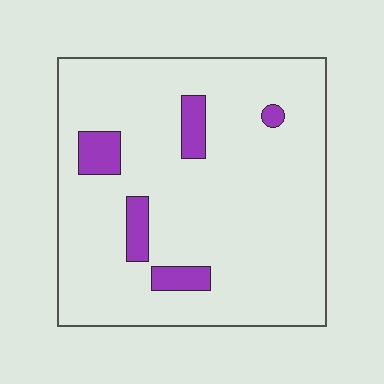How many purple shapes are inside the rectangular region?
5.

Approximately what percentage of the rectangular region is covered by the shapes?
Approximately 10%.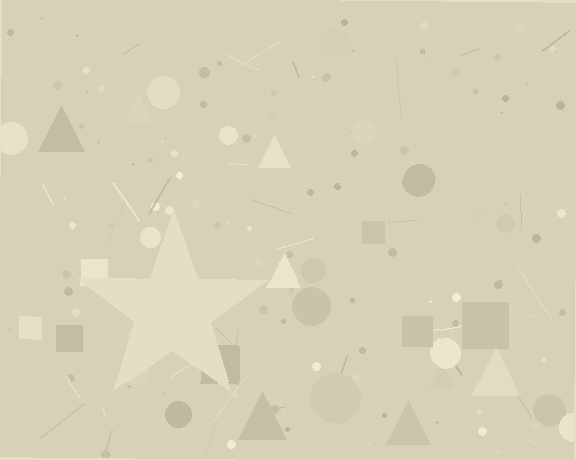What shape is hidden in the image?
A star is hidden in the image.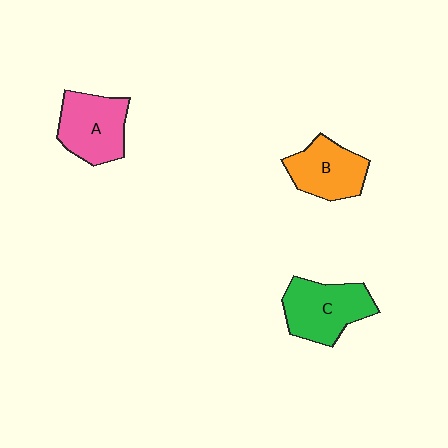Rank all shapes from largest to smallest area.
From largest to smallest: C (green), A (pink), B (orange).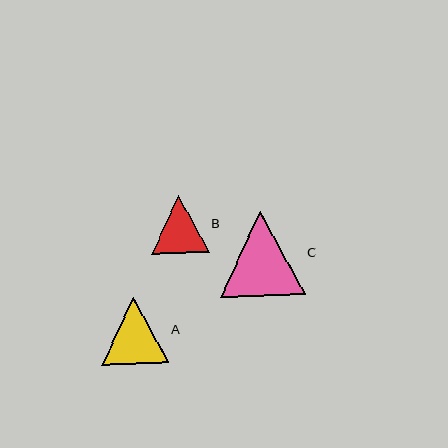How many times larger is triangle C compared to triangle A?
Triangle C is approximately 1.3 times the size of triangle A.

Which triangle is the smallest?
Triangle B is the smallest with a size of approximately 58 pixels.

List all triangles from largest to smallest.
From largest to smallest: C, A, B.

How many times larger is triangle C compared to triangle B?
Triangle C is approximately 1.5 times the size of triangle B.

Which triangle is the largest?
Triangle C is the largest with a size of approximately 85 pixels.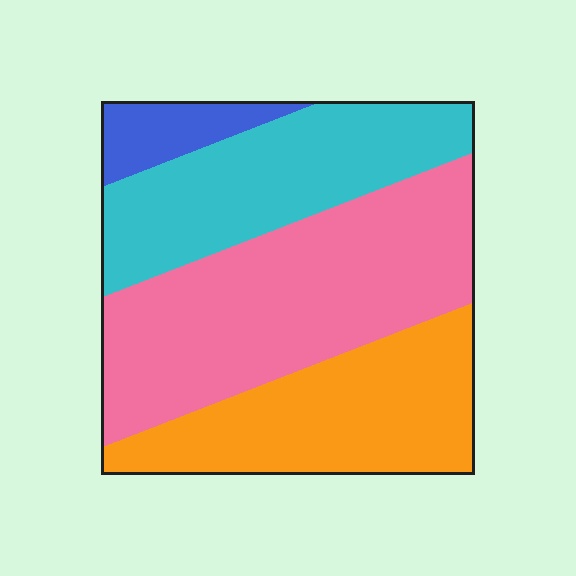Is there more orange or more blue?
Orange.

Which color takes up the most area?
Pink, at roughly 40%.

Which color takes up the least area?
Blue, at roughly 5%.